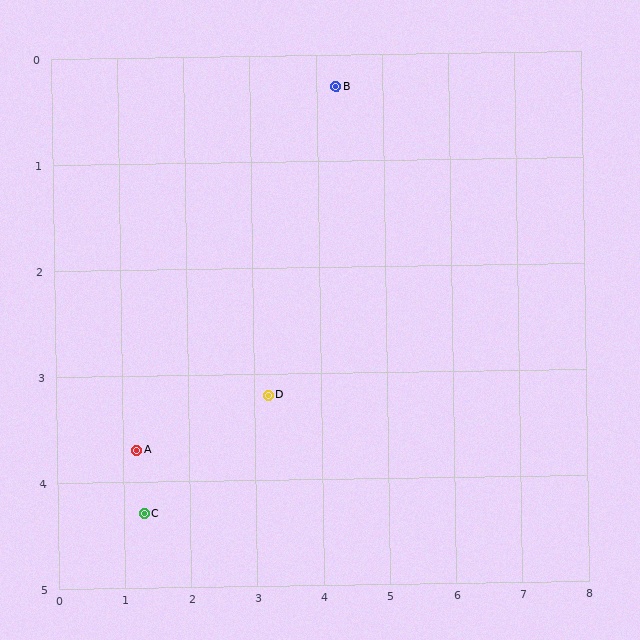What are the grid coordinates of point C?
Point C is at approximately (1.3, 4.3).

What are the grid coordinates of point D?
Point D is at approximately (3.2, 3.2).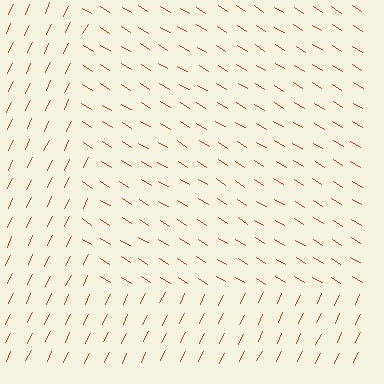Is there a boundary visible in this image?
Yes, there is a texture boundary formed by a change in line orientation.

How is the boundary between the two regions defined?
The boundary is defined purely by a change in line orientation (approximately 84 degrees difference). All lines are the same color and thickness.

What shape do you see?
I see a rectangle.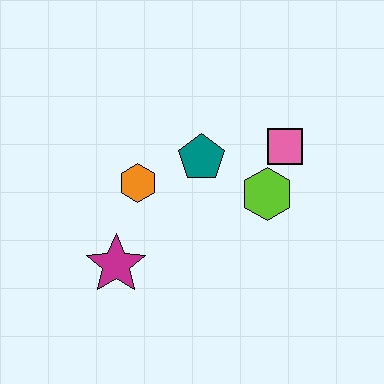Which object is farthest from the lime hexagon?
The magenta star is farthest from the lime hexagon.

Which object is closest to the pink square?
The lime hexagon is closest to the pink square.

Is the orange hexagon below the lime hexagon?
No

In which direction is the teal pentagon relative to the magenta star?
The teal pentagon is above the magenta star.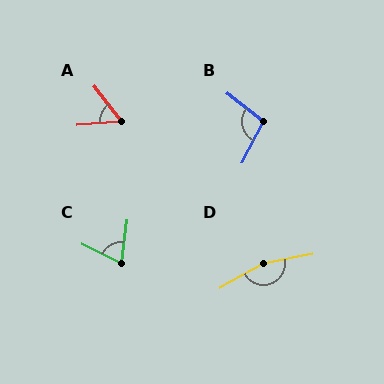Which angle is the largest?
D, at approximately 161 degrees.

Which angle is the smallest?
A, at approximately 57 degrees.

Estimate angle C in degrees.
Approximately 71 degrees.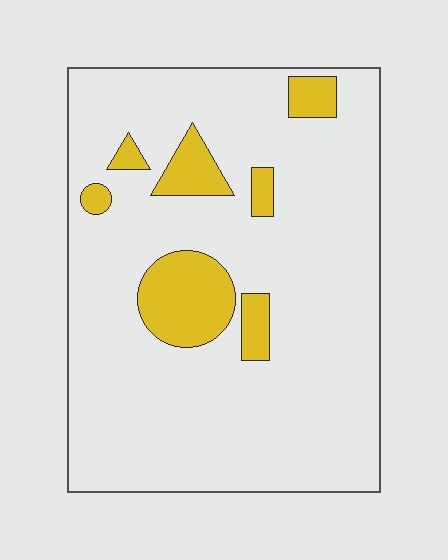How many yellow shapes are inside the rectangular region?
7.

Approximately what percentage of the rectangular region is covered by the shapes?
Approximately 15%.